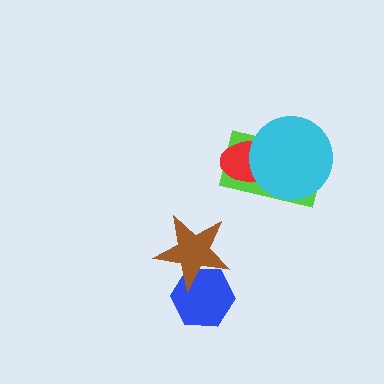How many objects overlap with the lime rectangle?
2 objects overlap with the lime rectangle.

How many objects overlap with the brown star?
1 object overlaps with the brown star.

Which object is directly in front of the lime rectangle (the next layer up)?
The red ellipse is directly in front of the lime rectangle.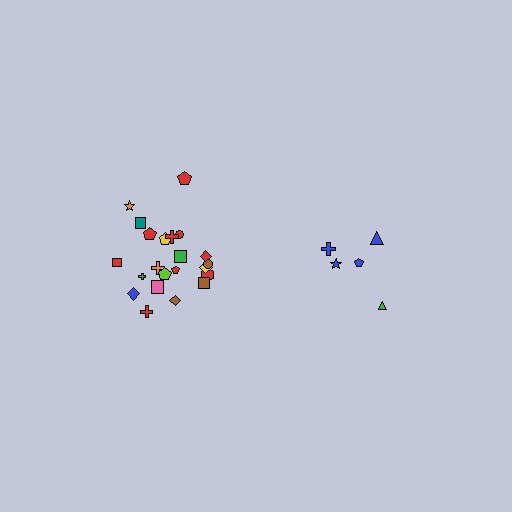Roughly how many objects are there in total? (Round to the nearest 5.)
Roughly 25 objects in total.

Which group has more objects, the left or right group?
The left group.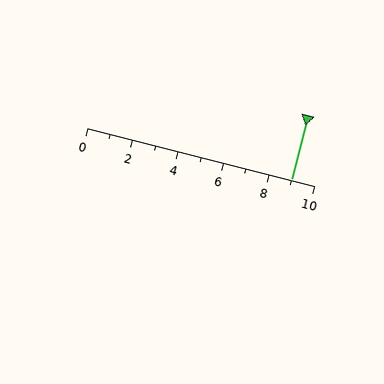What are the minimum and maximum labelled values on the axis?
The axis runs from 0 to 10.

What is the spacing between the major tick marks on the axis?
The major ticks are spaced 2 apart.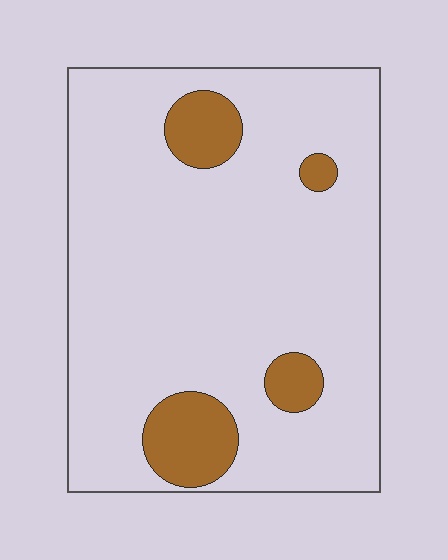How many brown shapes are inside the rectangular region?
4.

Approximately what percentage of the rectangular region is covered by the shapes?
Approximately 10%.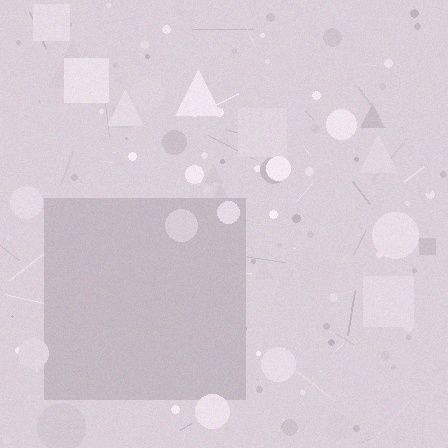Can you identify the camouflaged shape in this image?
The camouflaged shape is a square.